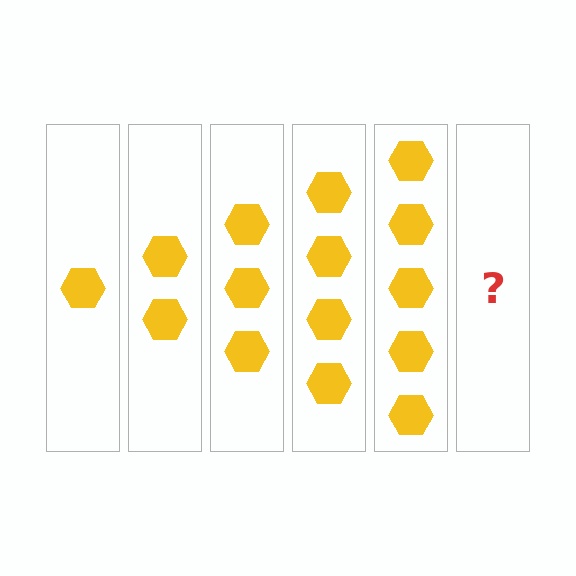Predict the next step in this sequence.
The next step is 6 hexagons.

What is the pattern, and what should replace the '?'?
The pattern is that each step adds one more hexagon. The '?' should be 6 hexagons.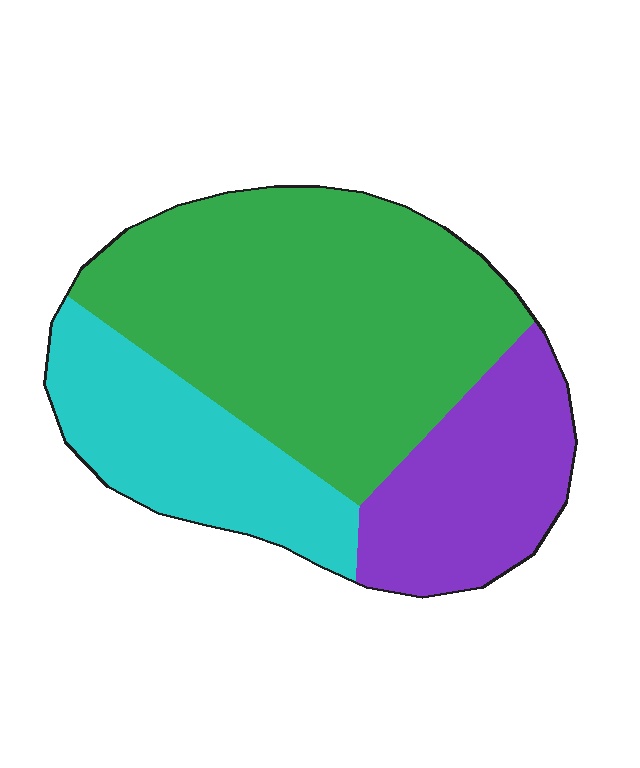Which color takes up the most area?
Green, at roughly 55%.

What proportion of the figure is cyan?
Cyan covers 24% of the figure.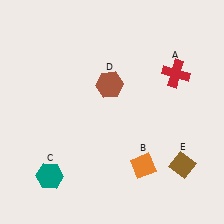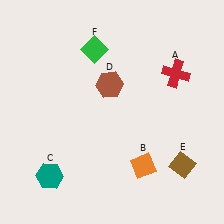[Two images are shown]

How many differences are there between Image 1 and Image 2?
There is 1 difference between the two images.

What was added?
A green diamond (F) was added in Image 2.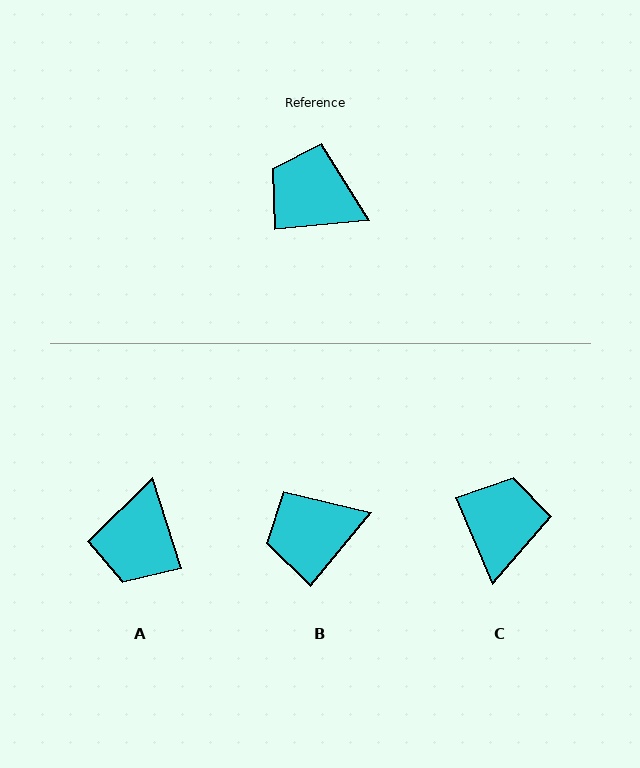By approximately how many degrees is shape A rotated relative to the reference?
Approximately 102 degrees counter-clockwise.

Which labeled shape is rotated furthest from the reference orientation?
A, about 102 degrees away.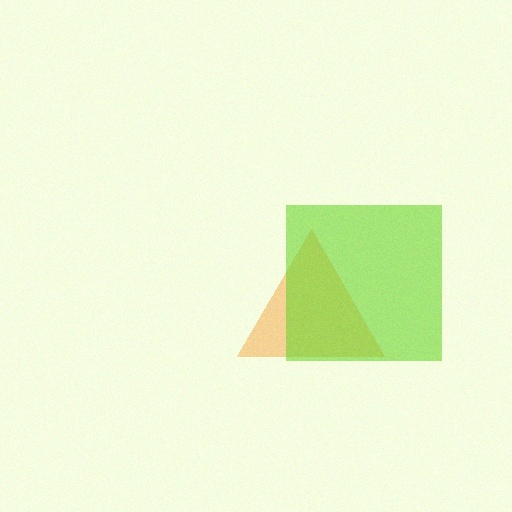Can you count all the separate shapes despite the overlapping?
Yes, there are 2 separate shapes.